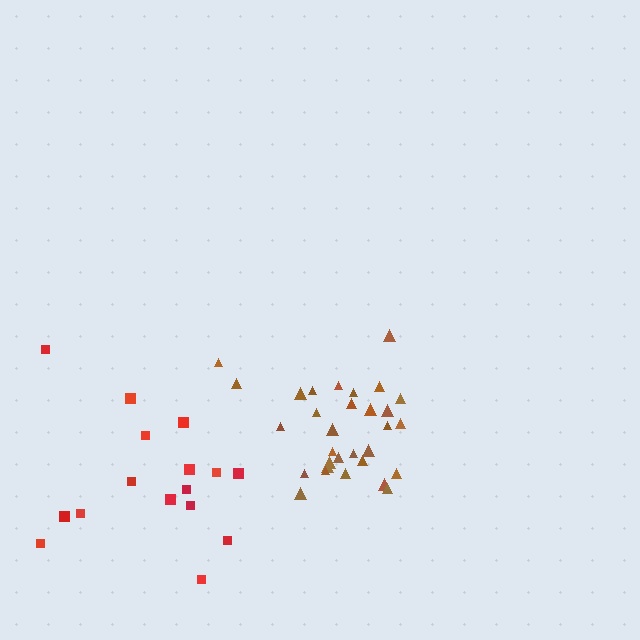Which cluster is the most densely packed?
Brown.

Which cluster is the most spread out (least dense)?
Red.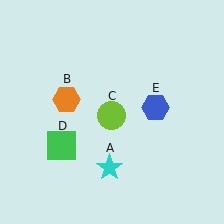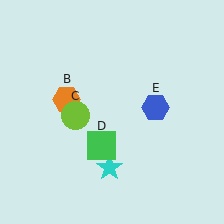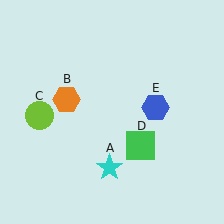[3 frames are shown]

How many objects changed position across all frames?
2 objects changed position: lime circle (object C), green square (object D).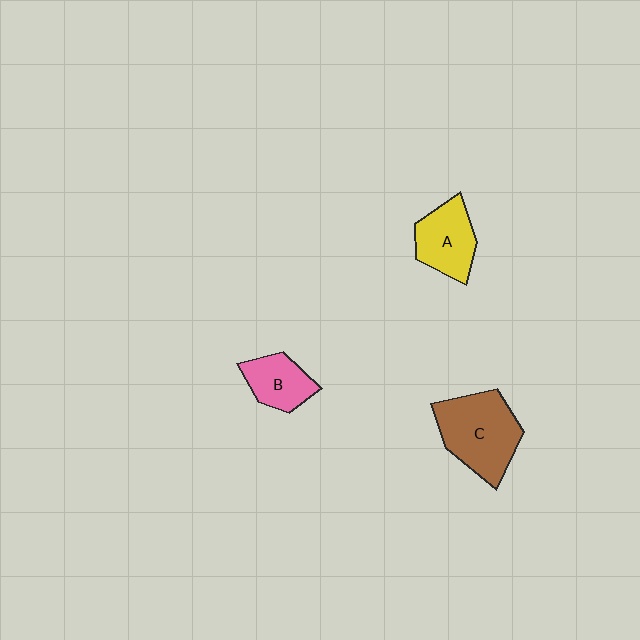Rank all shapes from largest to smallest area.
From largest to smallest: C (brown), A (yellow), B (pink).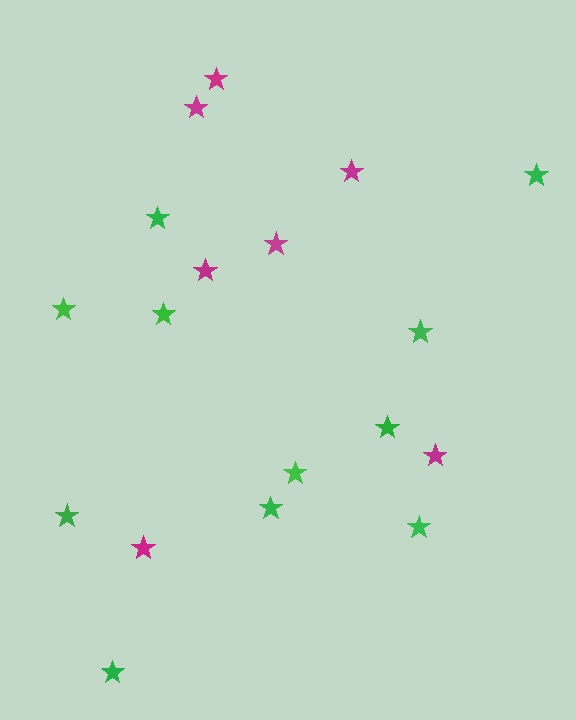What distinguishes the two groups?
There are 2 groups: one group of green stars (11) and one group of magenta stars (7).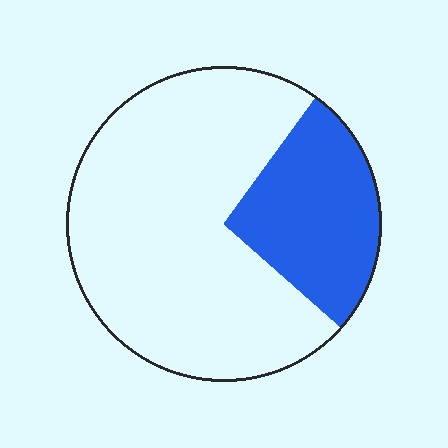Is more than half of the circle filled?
No.